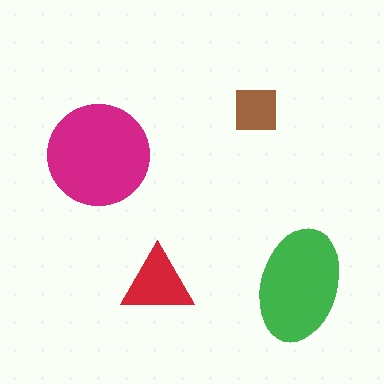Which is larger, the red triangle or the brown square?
The red triangle.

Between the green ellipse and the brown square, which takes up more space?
The green ellipse.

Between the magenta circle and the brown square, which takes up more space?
The magenta circle.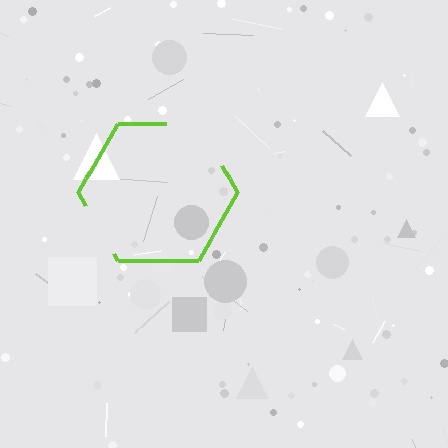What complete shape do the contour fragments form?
The contour fragments form a hexagon.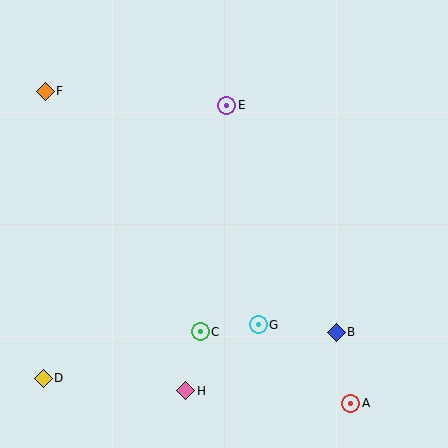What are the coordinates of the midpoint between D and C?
The midpoint between D and C is at (122, 355).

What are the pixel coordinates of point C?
Point C is at (200, 332).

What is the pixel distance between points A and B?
The distance between A and B is 72 pixels.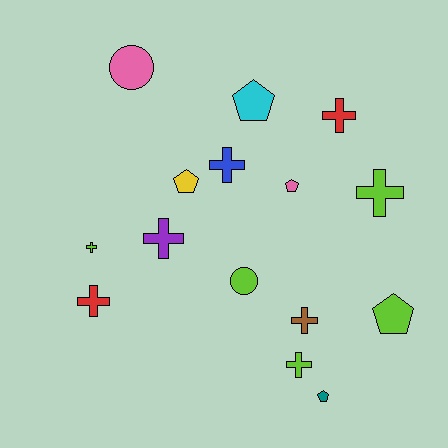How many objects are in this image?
There are 15 objects.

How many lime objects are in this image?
There are 5 lime objects.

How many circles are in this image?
There are 2 circles.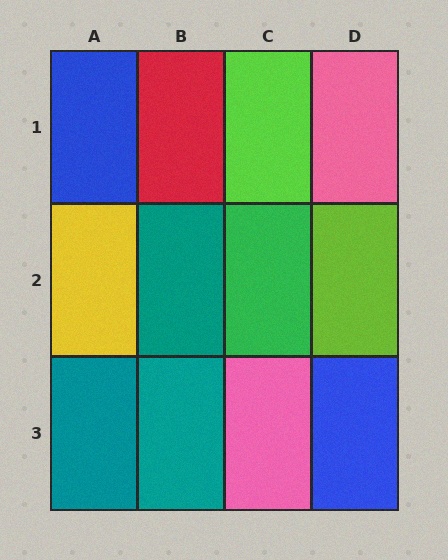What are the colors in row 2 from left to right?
Yellow, teal, green, lime.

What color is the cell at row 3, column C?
Pink.